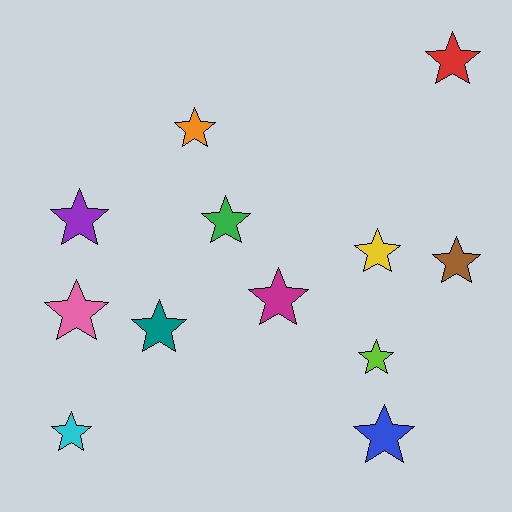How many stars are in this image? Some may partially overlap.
There are 12 stars.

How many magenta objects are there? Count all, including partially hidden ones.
There is 1 magenta object.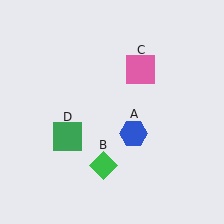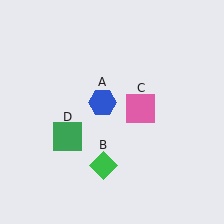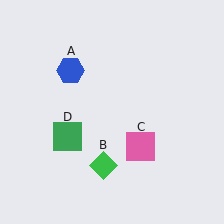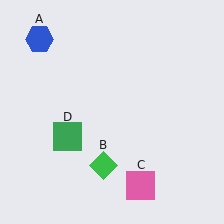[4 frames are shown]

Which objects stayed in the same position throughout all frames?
Green diamond (object B) and green square (object D) remained stationary.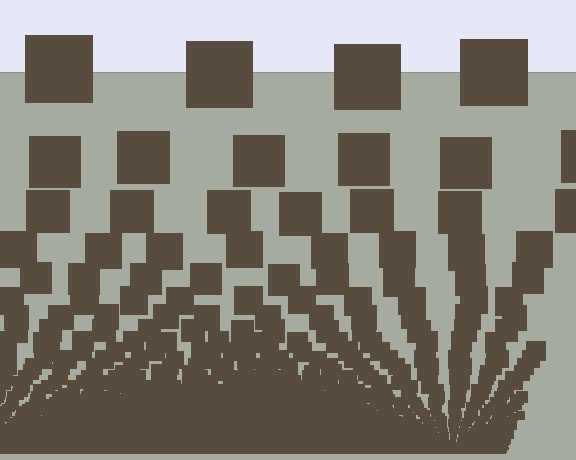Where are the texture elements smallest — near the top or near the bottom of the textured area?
Near the bottom.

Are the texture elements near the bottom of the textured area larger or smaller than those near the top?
Smaller. The gradient is inverted — elements near the bottom are smaller and denser.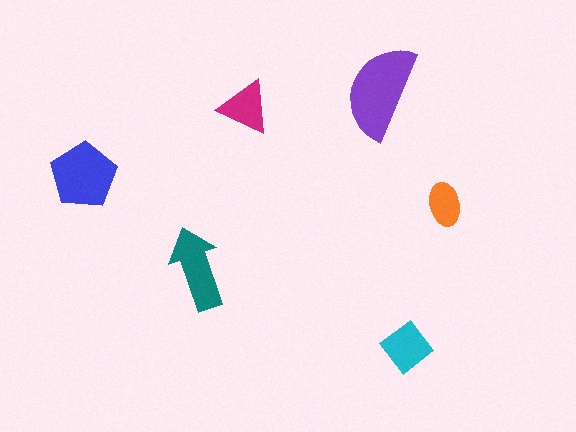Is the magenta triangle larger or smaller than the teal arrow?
Smaller.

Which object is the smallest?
The orange ellipse.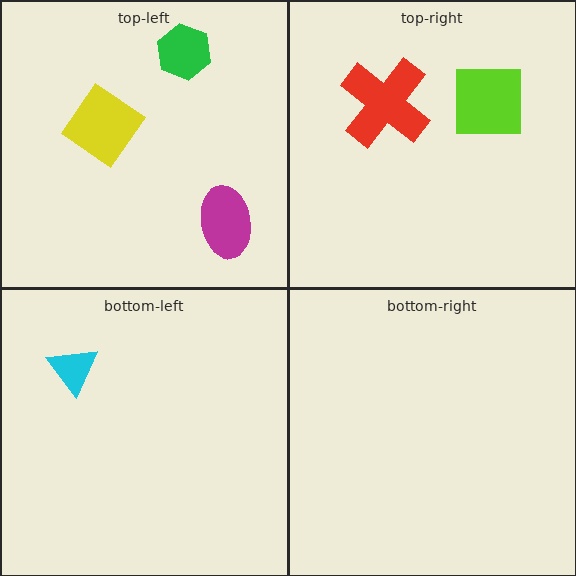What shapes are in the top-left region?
The green hexagon, the magenta ellipse, the yellow diamond.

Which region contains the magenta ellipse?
The top-left region.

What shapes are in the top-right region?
The red cross, the lime square.